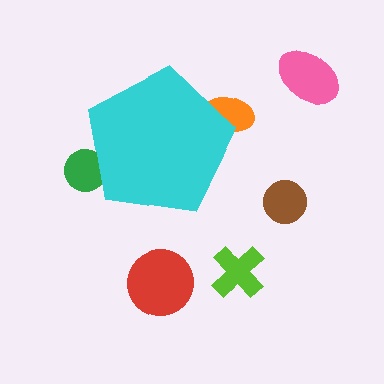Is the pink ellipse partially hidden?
No, the pink ellipse is fully visible.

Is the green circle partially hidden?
Yes, the green circle is partially hidden behind the cyan pentagon.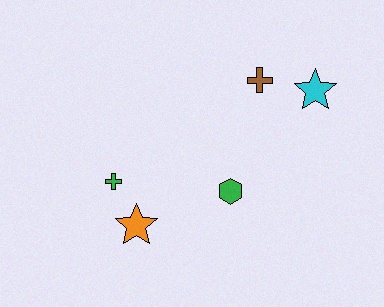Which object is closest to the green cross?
The orange star is closest to the green cross.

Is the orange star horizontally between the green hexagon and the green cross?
Yes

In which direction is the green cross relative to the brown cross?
The green cross is to the left of the brown cross.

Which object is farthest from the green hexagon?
The cyan star is farthest from the green hexagon.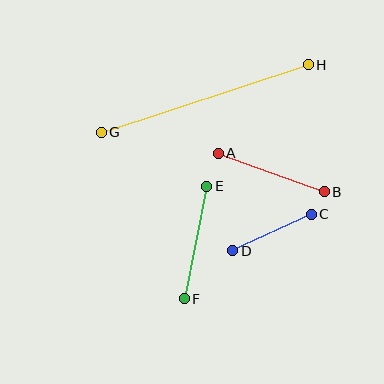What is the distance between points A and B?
The distance is approximately 113 pixels.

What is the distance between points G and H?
The distance is approximately 218 pixels.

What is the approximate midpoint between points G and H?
The midpoint is at approximately (205, 99) pixels.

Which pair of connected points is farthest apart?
Points G and H are farthest apart.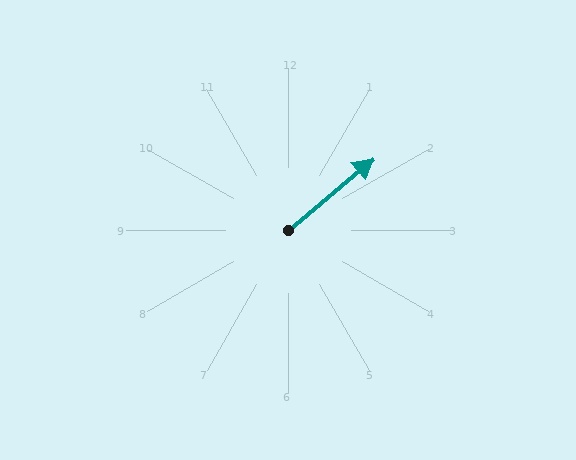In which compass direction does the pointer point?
Northeast.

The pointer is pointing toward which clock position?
Roughly 2 o'clock.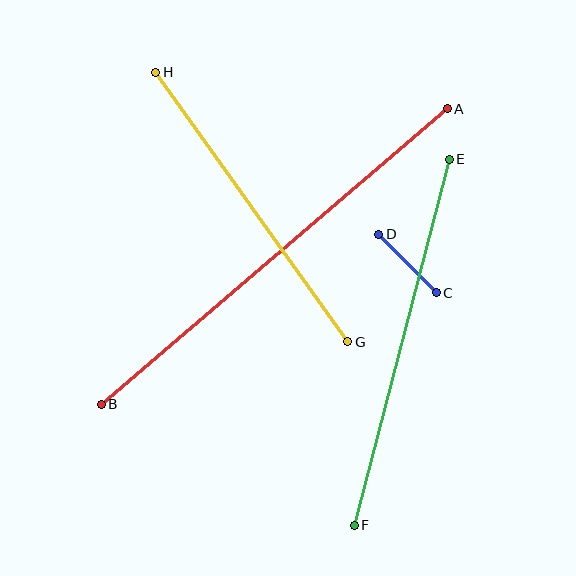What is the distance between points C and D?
The distance is approximately 82 pixels.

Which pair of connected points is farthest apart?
Points A and B are farthest apart.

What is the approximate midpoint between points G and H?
The midpoint is at approximately (252, 207) pixels.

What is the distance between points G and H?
The distance is approximately 331 pixels.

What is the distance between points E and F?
The distance is approximately 378 pixels.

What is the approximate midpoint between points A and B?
The midpoint is at approximately (274, 257) pixels.